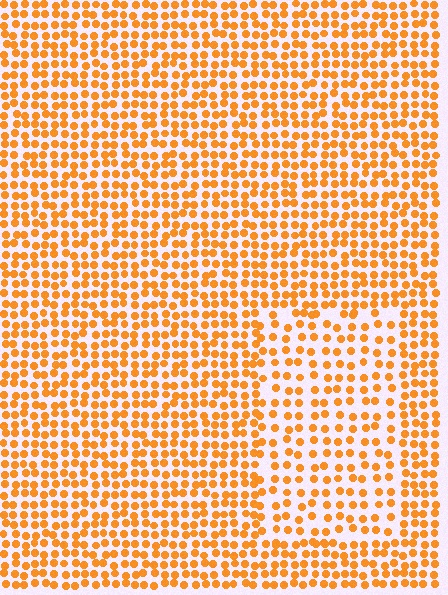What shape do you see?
I see a rectangle.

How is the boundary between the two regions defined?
The boundary is defined by a change in element density (approximately 1.6x ratio). All elements are the same color, size, and shape.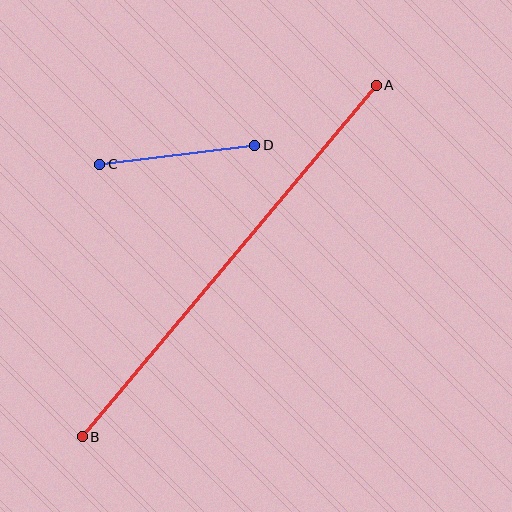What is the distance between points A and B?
The distance is approximately 458 pixels.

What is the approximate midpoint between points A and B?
The midpoint is at approximately (229, 261) pixels.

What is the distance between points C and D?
The distance is approximately 156 pixels.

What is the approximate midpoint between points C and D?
The midpoint is at approximately (177, 155) pixels.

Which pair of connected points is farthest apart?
Points A and B are farthest apart.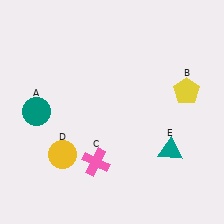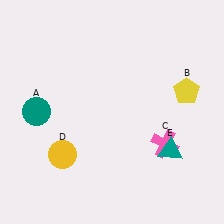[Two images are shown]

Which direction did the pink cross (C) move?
The pink cross (C) moved right.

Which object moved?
The pink cross (C) moved right.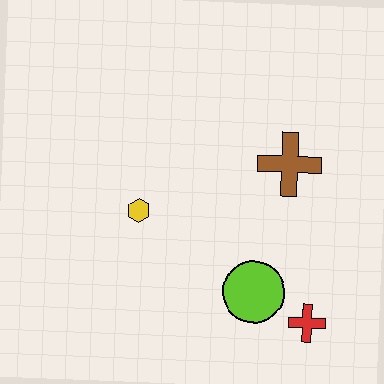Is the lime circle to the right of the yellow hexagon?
Yes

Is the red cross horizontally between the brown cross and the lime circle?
No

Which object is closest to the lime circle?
The red cross is closest to the lime circle.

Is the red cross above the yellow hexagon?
No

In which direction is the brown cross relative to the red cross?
The brown cross is above the red cross.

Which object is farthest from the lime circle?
The yellow hexagon is farthest from the lime circle.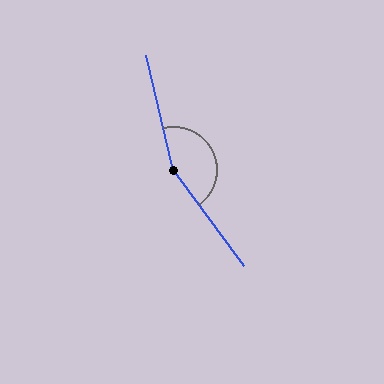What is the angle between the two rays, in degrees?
Approximately 157 degrees.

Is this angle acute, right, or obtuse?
It is obtuse.